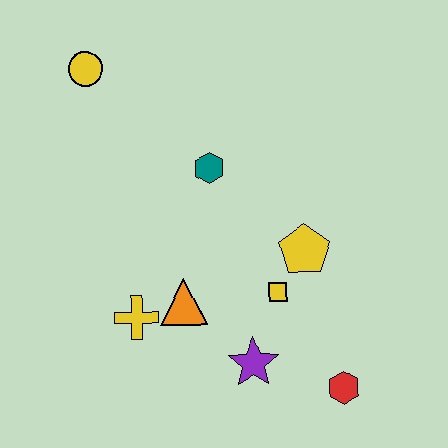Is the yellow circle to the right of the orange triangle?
No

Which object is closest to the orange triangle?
The yellow cross is closest to the orange triangle.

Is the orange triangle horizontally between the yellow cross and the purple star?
Yes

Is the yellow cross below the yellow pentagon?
Yes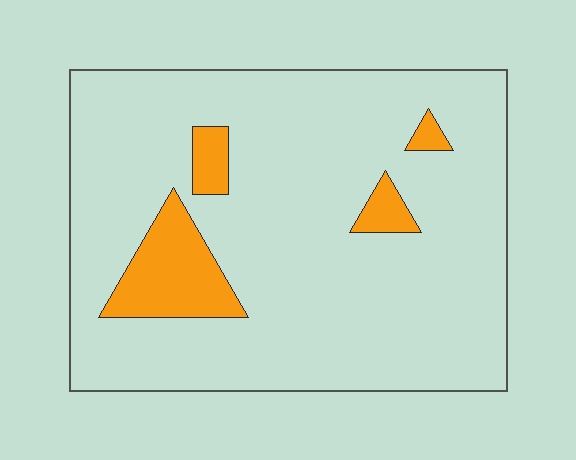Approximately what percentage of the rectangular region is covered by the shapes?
Approximately 10%.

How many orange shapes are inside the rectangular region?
4.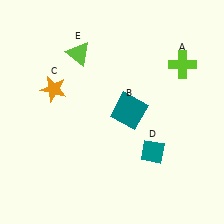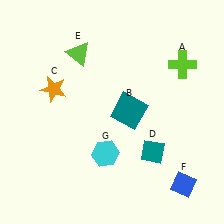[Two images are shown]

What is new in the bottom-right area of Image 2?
A blue diamond (F) was added in the bottom-right area of Image 2.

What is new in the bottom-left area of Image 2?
A cyan hexagon (G) was added in the bottom-left area of Image 2.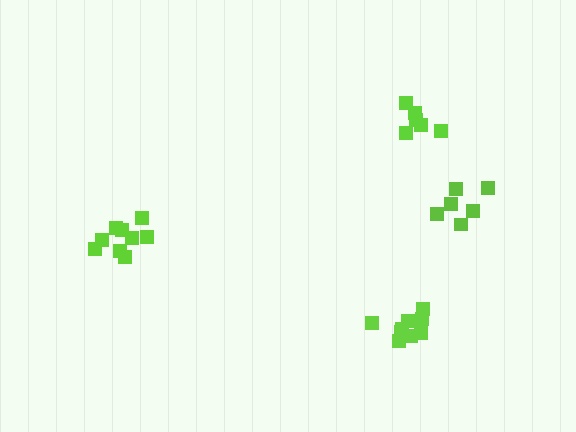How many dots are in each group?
Group 1: 6 dots, Group 2: 6 dots, Group 3: 9 dots, Group 4: 11 dots (32 total).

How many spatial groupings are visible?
There are 4 spatial groupings.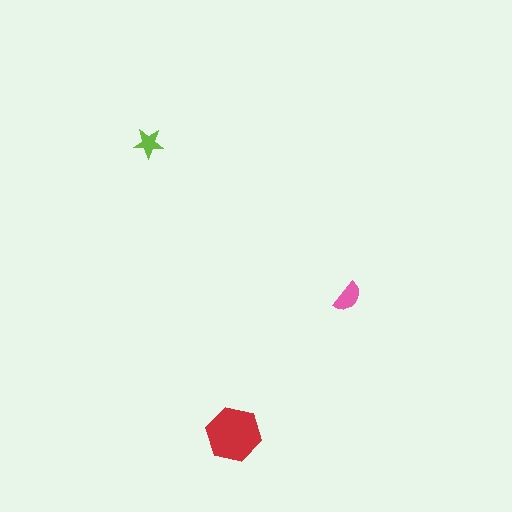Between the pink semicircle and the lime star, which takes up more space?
The pink semicircle.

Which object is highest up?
The lime star is topmost.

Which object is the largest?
The red hexagon.